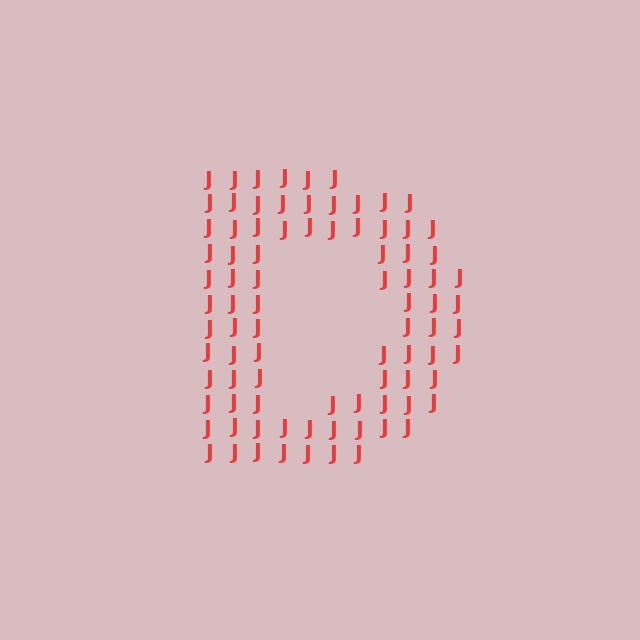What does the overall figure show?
The overall figure shows the letter D.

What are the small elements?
The small elements are letter J's.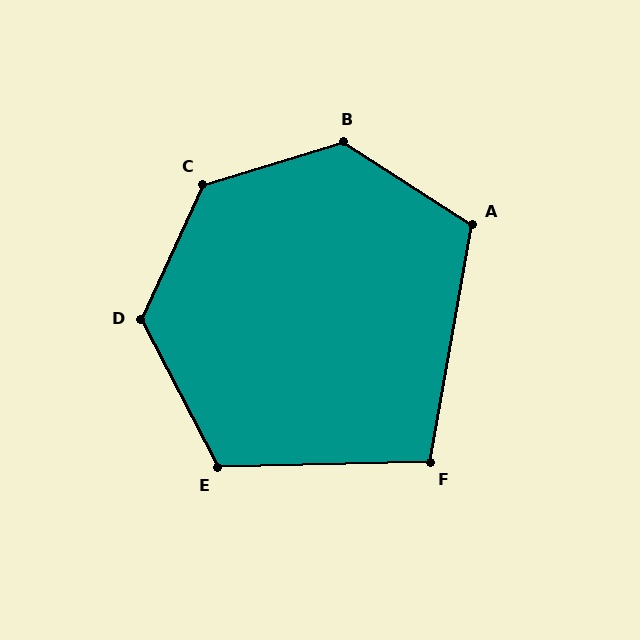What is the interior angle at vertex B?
Approximately 131 degrees (obtuse).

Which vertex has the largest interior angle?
C, at approximately 131 degrees.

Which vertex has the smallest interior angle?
F, at approximately 102 degrees.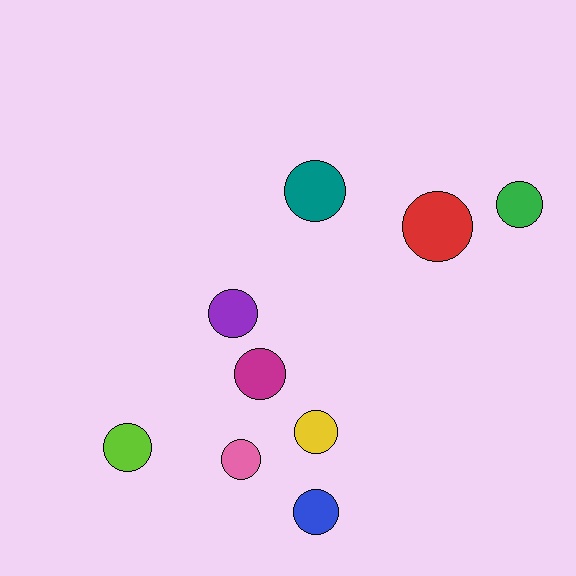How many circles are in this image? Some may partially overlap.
There are 9 circles.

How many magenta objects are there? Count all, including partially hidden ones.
There is 1 magenta object.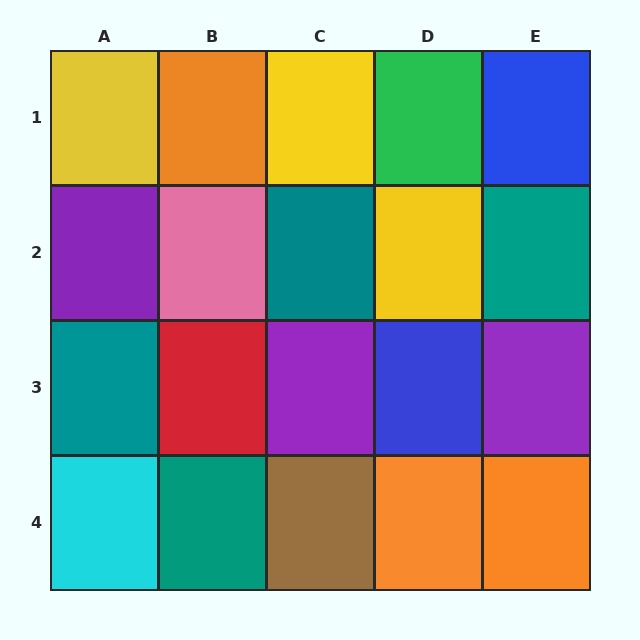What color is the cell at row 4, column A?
Cyan.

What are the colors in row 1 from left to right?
Yellow, orange, yellow, green, blue.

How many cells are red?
1 cell is red.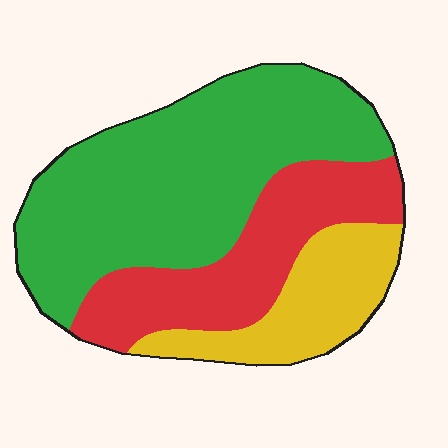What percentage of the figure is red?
Red takes up about one quarter (1/4) of the figure.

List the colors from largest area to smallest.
From largest to smallest: green, red, yellow.